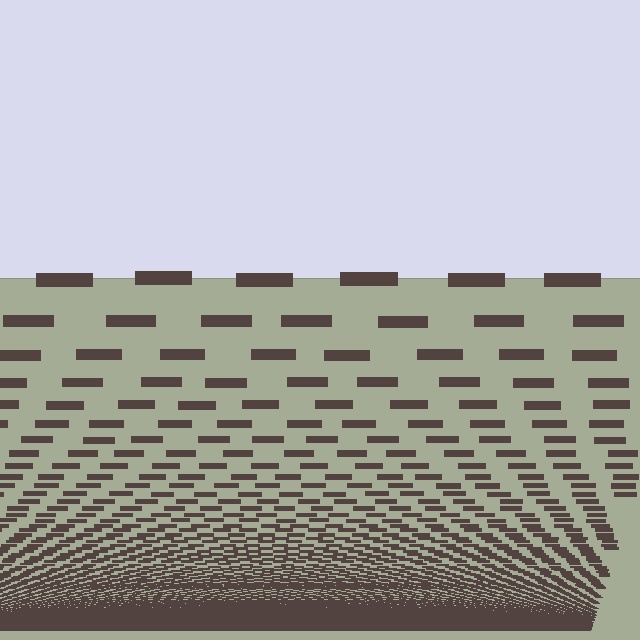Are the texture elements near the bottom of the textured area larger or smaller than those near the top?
Smaller. The gradient is inverted — elements near the bottom are smaller and denser.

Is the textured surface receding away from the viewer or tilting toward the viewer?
The surface appears to tilt toward the viewer. Texture elements get larger and sparser toward the top.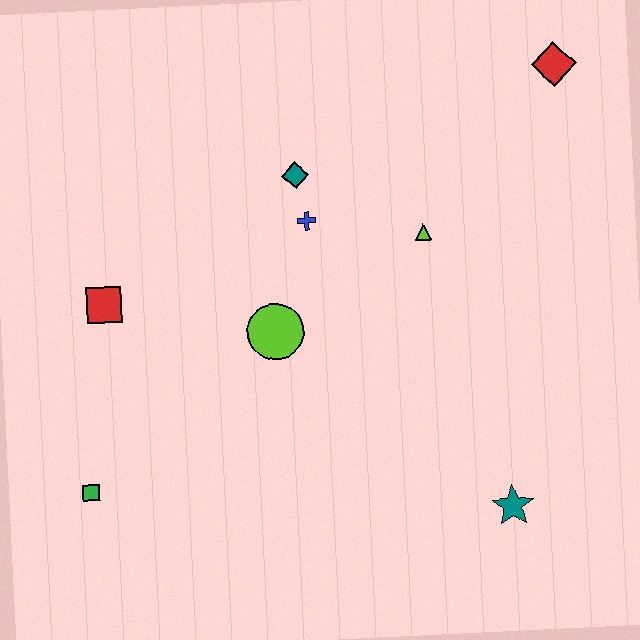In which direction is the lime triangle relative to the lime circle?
The lime triangle is to the right of the lime circle.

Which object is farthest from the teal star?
The red square is farthest from the teal star.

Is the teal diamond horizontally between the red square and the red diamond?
Yes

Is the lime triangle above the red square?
Yes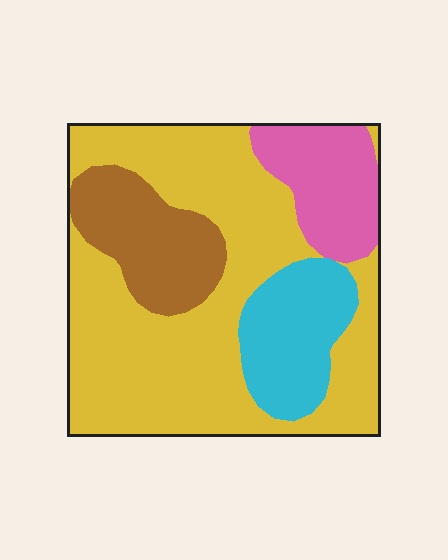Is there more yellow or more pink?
Yellow.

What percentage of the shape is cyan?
Cyan covers about 15% of the shape.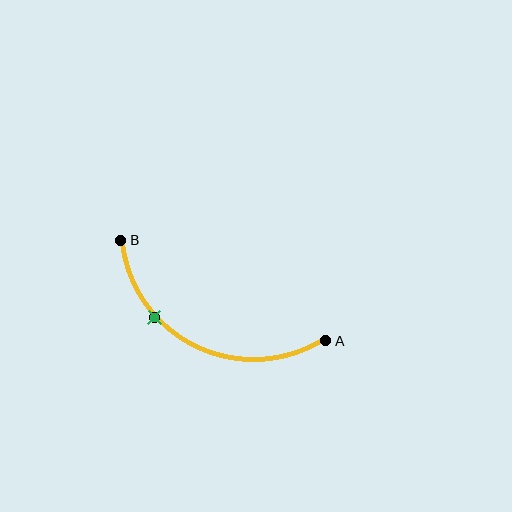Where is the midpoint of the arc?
The arc midpoint is the point on the curve farthest from the straight line joining A and B. It sits below that line.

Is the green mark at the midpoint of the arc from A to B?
No. The green mark lies on the arc but is closer to endpoint B. The arc midpoint would be at the point on the curve equidistant along the arc from both A and B.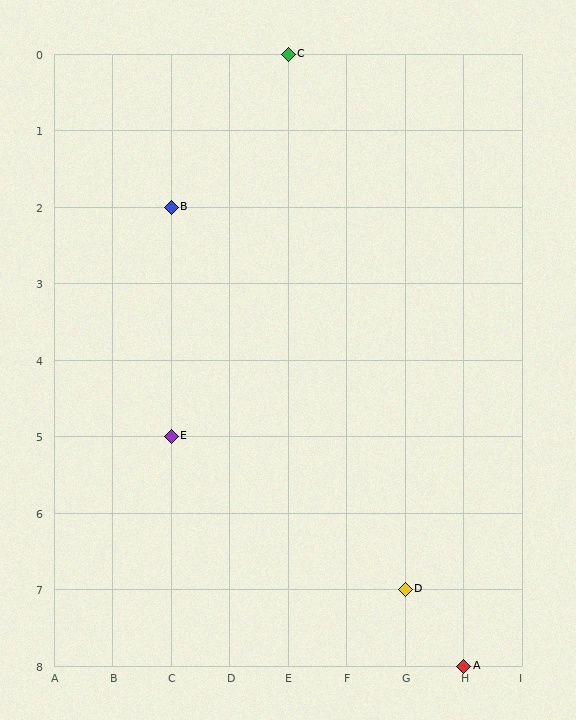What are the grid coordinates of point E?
Point E is at grid coordinates (C, 5).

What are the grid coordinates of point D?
Point D is at grid coordinates (G, 7).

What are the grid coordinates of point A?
Point A is at grid coordinates (H, 8).